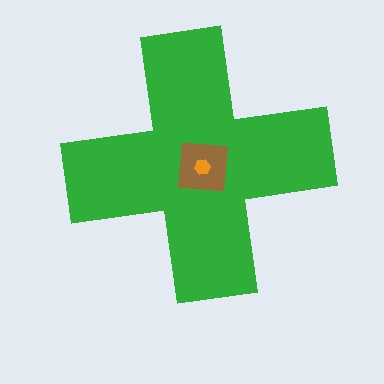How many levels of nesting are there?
3.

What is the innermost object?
The orange hexagon.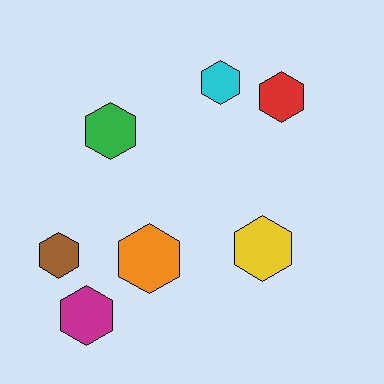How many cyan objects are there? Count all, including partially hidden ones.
There is 1 cyan object.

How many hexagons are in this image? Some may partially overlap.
There are 7 hexagons.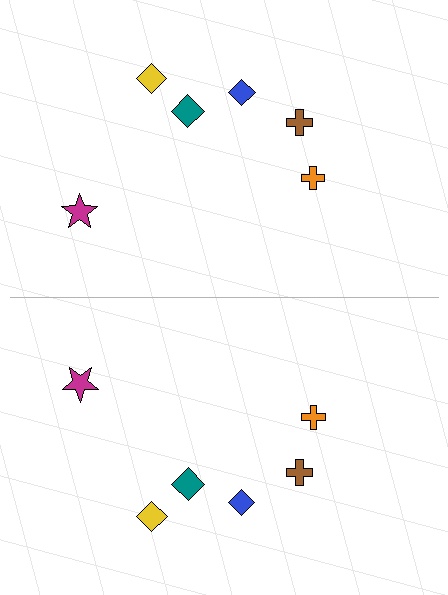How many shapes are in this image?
There are 12 shapes in this image.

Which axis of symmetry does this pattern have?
The pattern has a horizontal axis of symmetry running through the center of the image.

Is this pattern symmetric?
Yes, this pattern has bilateral (reflection) symmetry.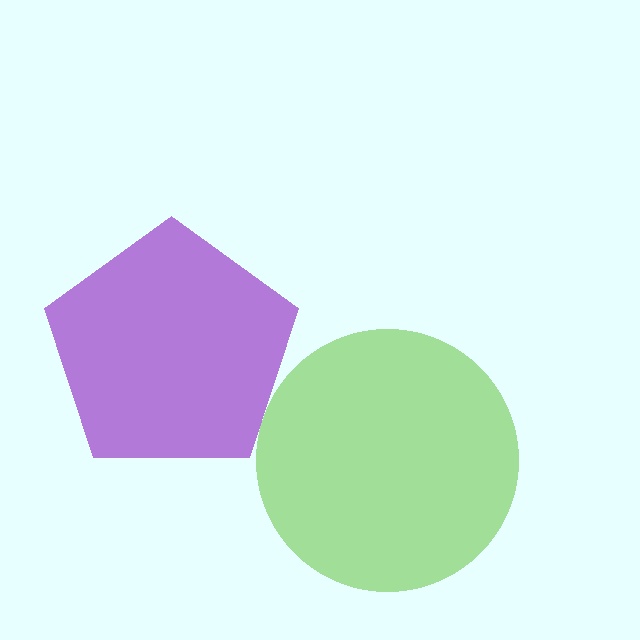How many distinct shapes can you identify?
There are 2 distinct shapes: a purple pentagon, a lime circle.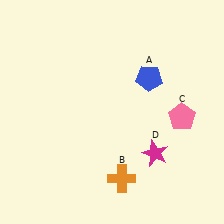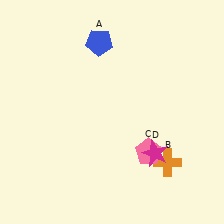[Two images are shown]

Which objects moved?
The objects that moved are: the blue pentagon (A), the orange cross (B), the pink pentagon (C).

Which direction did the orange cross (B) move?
The orange cross (B) moved right.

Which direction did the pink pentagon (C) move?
The pink pentagon (C) moved down.